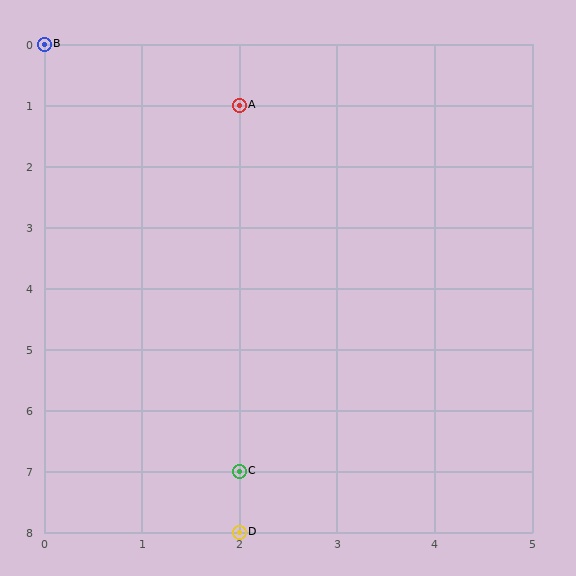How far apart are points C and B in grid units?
Points C and B are 2 columns and 7 rows apart (about 7.3 grid units diagonally).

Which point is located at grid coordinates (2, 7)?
Point C is at (2, 7).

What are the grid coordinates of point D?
Point D is at grid coordinates (2, 8).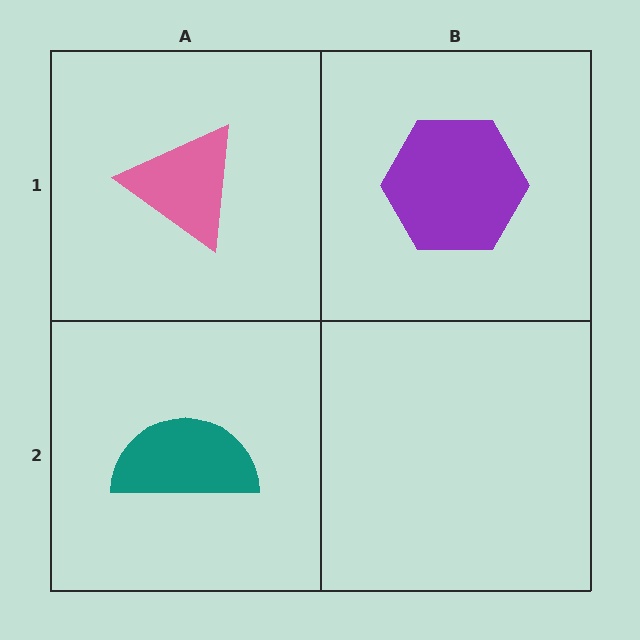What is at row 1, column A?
A pink triangle.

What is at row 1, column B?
A purple hexagon.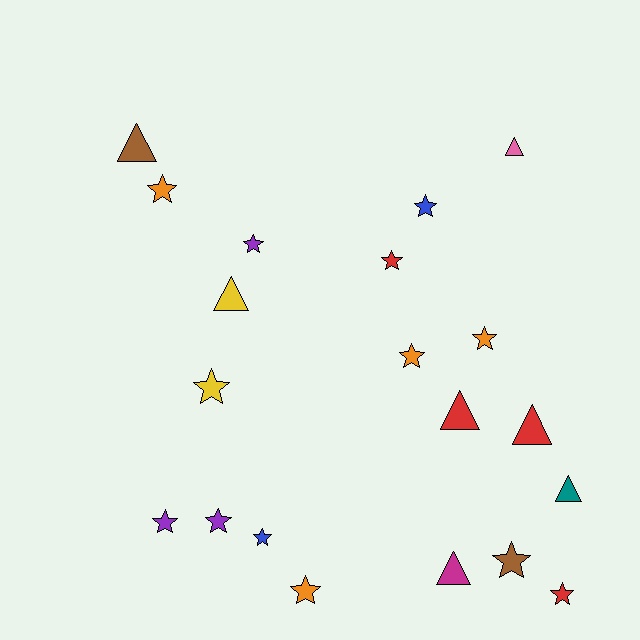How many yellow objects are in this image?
There are 2 yellow objects.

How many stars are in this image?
There are 13 stars.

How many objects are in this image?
There are 20 objects.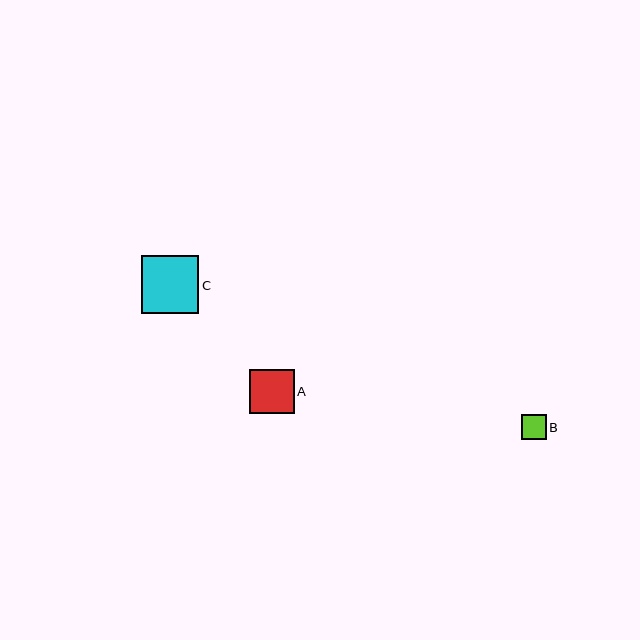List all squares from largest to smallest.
From largest to smallest: C, A, B.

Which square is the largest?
Square C is the largest with a size of approximately 57 pixels.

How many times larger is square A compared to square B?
Square A is approximately 1.7 times the size of square B.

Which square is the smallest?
Square B is the smallest with a size of approximately 25 pixels.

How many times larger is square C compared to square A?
Square C is approximately 1.3 times the size of square A.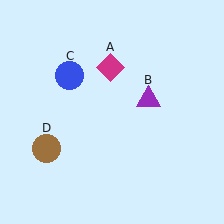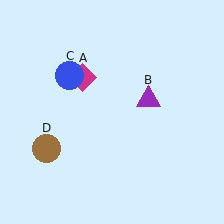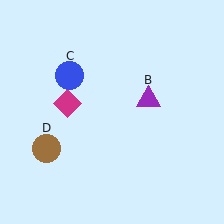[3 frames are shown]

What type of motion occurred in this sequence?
The magenta diamond (object A) rotated counterclockwise around the center of the scene.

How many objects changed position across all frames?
1 object changed position: magenta diamond (object A).